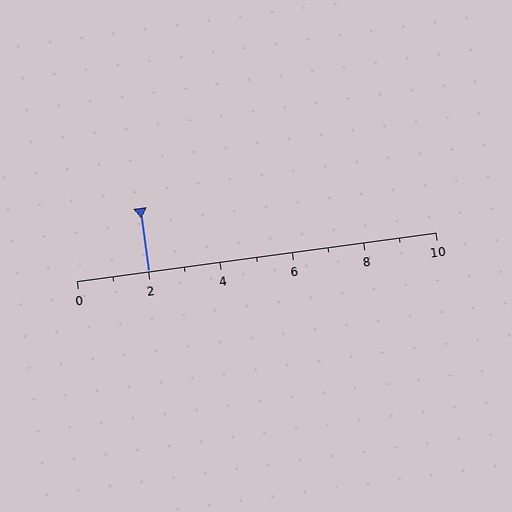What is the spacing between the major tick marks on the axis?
The major ticks are spaced 2 apart.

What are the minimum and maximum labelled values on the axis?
The axis runs from 0 to 10.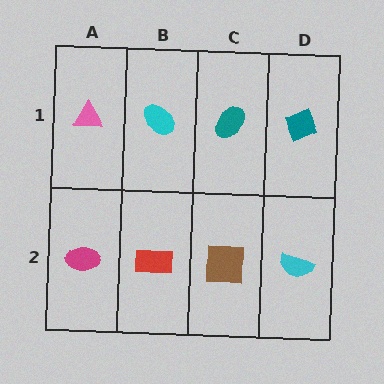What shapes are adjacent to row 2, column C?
A teal ellipse (row 1, column C), a red rectangle (row 2, column B), a cyan semicircle (row 2, column D).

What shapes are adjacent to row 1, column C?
A brown square (row 2, column C), a cyan ellipse (row 1, column B), a teal diamond (row 1, column D).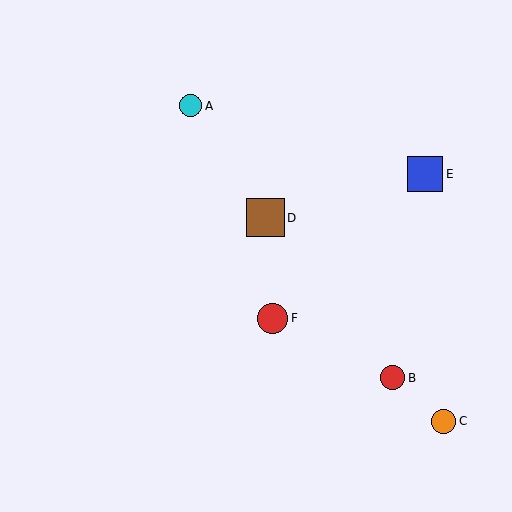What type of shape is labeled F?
Shape F is a red circle.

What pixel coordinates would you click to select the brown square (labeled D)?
Click at (265, 218) to select the brown square D.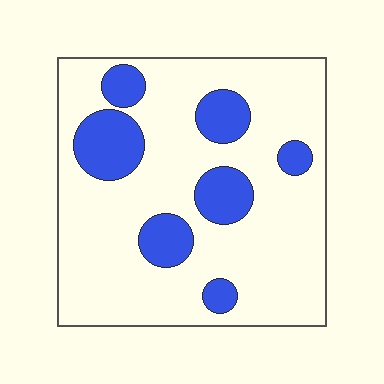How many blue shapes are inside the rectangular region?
7.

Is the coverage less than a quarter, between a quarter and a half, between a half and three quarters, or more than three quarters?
Less than a quarter.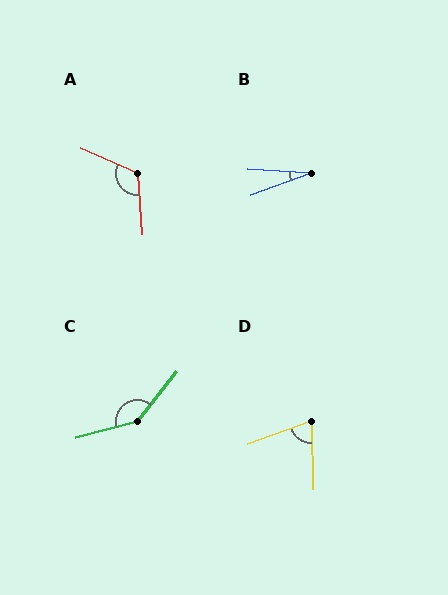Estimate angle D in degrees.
Approximately 71 degrees.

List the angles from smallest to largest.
B (24°), D (71°), A (118°), C (144°).